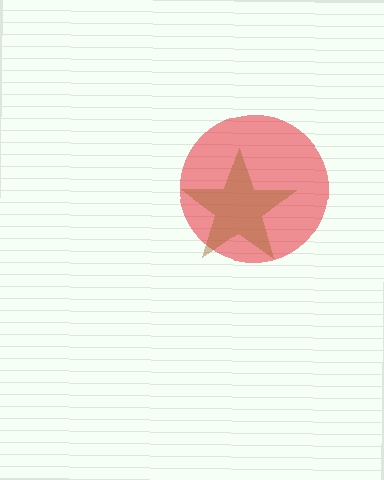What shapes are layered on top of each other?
The layered shapes are: a red circle, a brown star.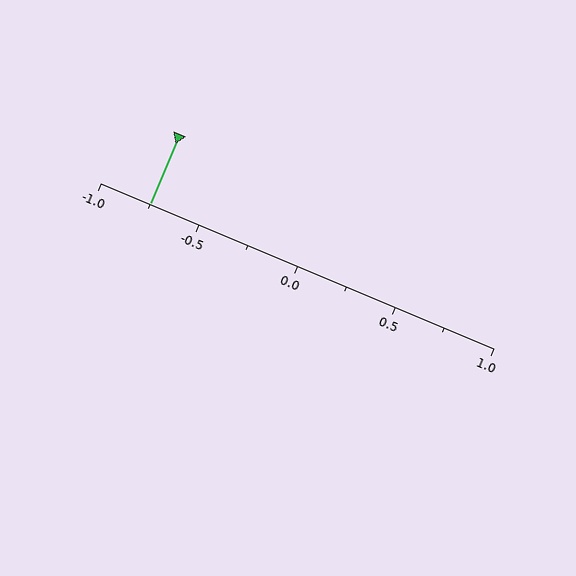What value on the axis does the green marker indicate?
The marker indicates approximately -0.75.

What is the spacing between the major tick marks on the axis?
The major ticks are spaced 0.5 apart.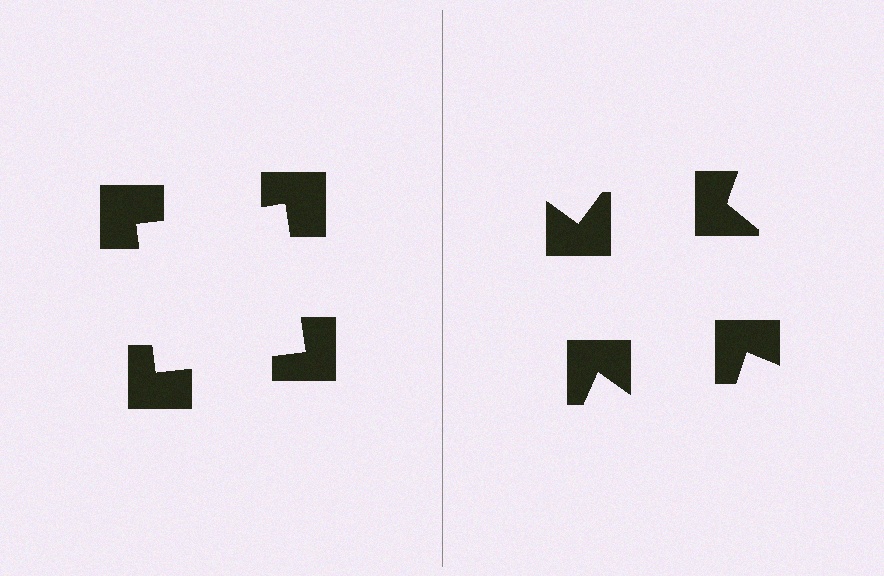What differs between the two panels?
The notched squares are positioned identically on both sides; only the wedge orientations differ. On the left they align to a square; on the right they are misaligned.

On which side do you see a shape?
An illusory square appears on the left side. On the right side the wedge cuts are rotated, so no coherent shape forms.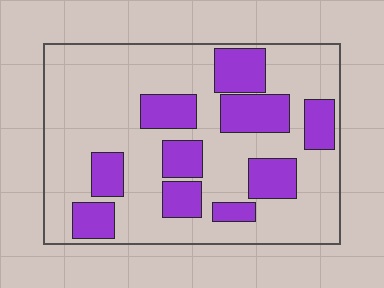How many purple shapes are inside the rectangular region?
10.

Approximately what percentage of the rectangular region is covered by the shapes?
Approximately 30%.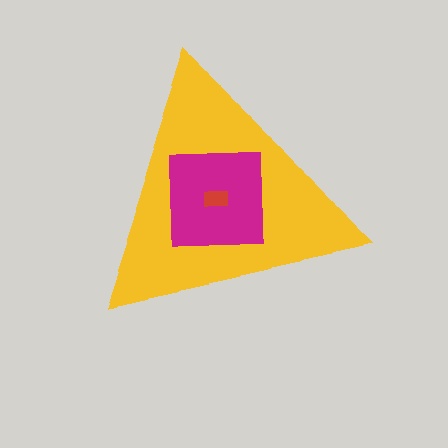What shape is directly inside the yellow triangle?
The magenta square.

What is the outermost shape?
The yellow triangle.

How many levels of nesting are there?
3.